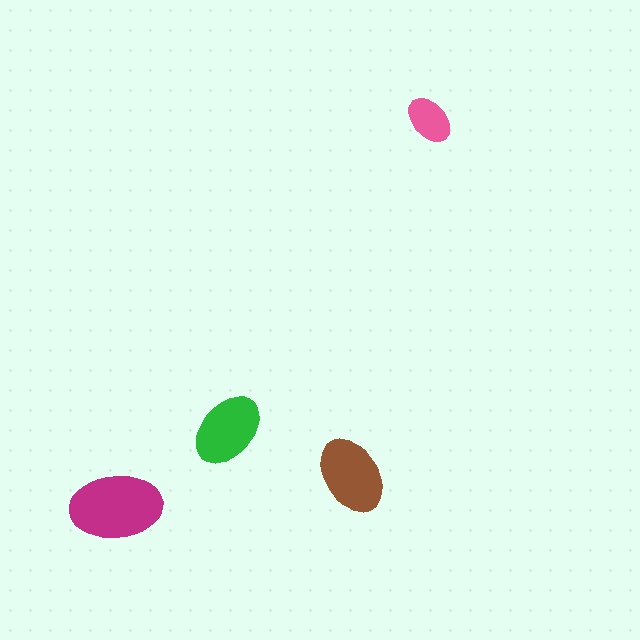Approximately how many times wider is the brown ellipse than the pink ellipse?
About 1.5 times wider.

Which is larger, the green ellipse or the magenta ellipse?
The magenta one.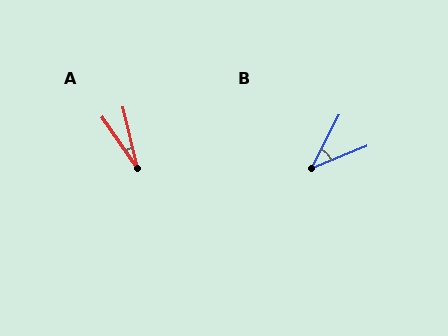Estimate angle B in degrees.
Approximately 41 degrees.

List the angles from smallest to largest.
A (21°), B (41°).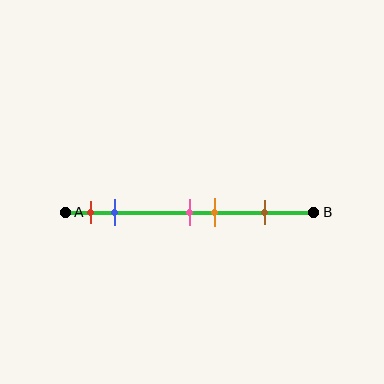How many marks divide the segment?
There are 5 marks dividing the segment.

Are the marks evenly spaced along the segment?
No, the marks are not evenly spaced.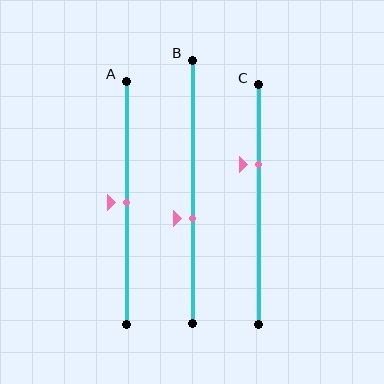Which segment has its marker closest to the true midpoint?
Segment A has its marker closest to the true midpoint.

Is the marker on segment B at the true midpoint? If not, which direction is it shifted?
No, the marker on segment B is shifted downward by about 10% of the segment length.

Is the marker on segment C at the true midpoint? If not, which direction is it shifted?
No, the marker on segment C is shifted upward by about 17% of the segment length.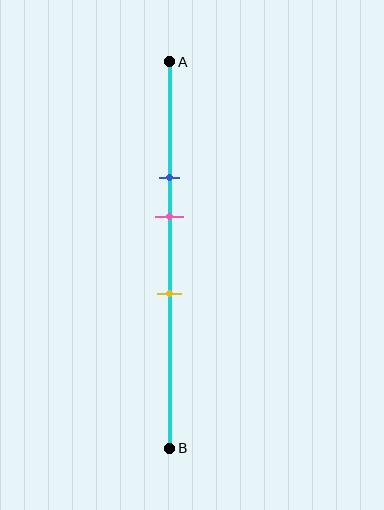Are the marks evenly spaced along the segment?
Yes, the marks are approximately evenly spaced.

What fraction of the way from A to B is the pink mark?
The pink mark is approximately 40% (0.4) of the way from A to B.